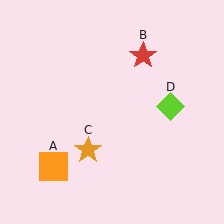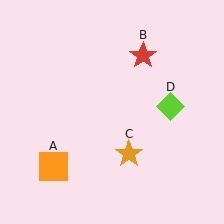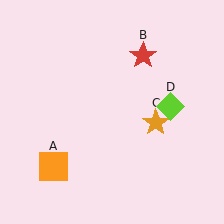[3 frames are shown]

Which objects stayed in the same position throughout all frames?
Orange square (object A) and red star (object B) and lime diamond (object D) remained stationary.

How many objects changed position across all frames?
1 object changed position: orange star (object C).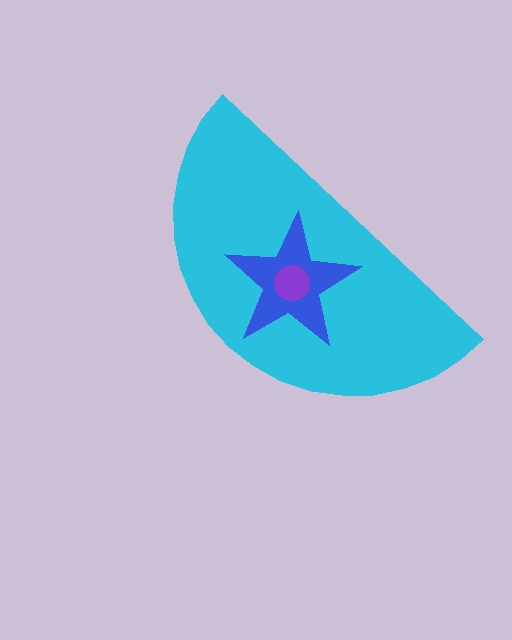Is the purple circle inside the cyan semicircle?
Yes.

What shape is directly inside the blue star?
The purple circle.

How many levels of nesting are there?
3.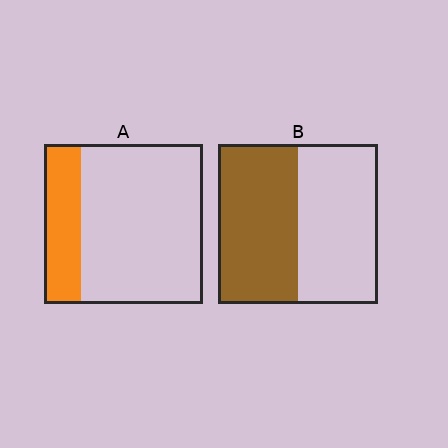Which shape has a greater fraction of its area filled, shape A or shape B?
Shape B.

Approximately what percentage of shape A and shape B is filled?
A is approximately 25% and B is approximately 50%.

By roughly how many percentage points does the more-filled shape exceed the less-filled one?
By roughly 25 percentage points (B over A).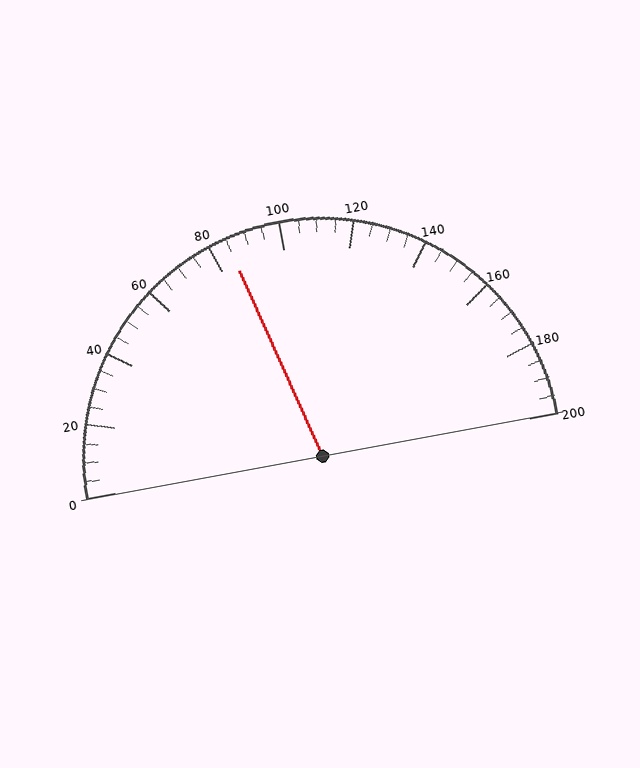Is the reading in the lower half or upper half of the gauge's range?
The reading is in the lower half of the range (0 to 200).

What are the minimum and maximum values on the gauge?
The gauge ranges from 0 to 200.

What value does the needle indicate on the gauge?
The needle indicates approximately 85.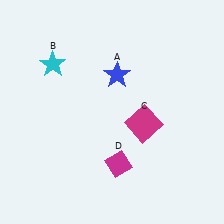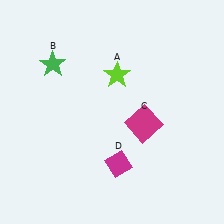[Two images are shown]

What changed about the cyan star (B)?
In Image 1, B is cyan. In Image 2, it changed to green.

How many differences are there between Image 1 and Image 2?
There are 2 differences between the two images.